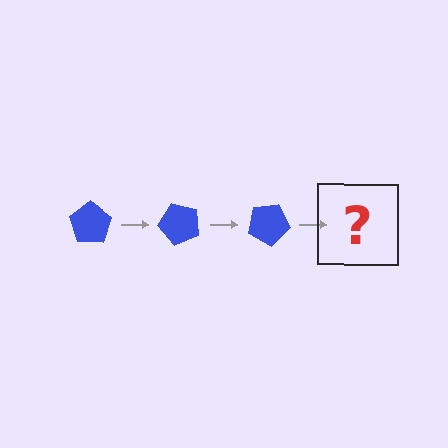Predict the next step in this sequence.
The next step is a blue pentagon rotated 150 degrees.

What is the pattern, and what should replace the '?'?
The pattern is that the pentagon rotates 50 degrees each step. The '?' should be a blue pentagon rotated 150 degrees.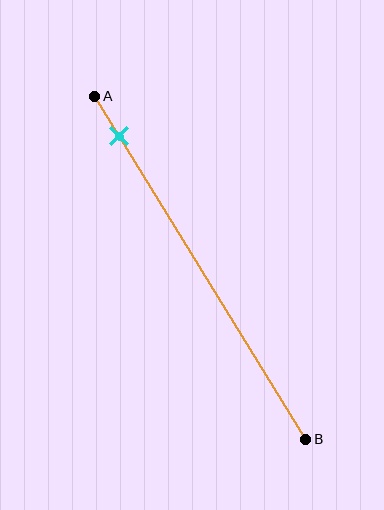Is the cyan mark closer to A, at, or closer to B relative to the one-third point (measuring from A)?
The cyan mark is closer to point A than the one-third point of segment AB.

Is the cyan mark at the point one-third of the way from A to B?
No, the mark is at about 10% from A, not at the 33% one-third point.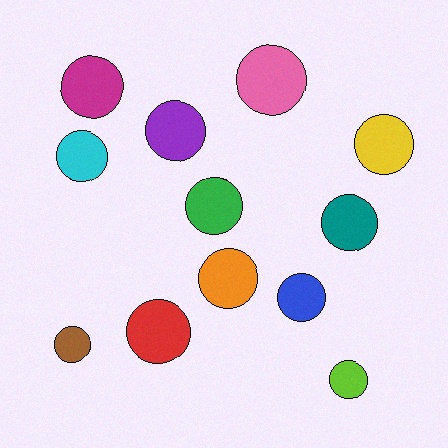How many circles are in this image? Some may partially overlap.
There are 12 circles.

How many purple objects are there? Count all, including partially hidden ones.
There is 1 purple object.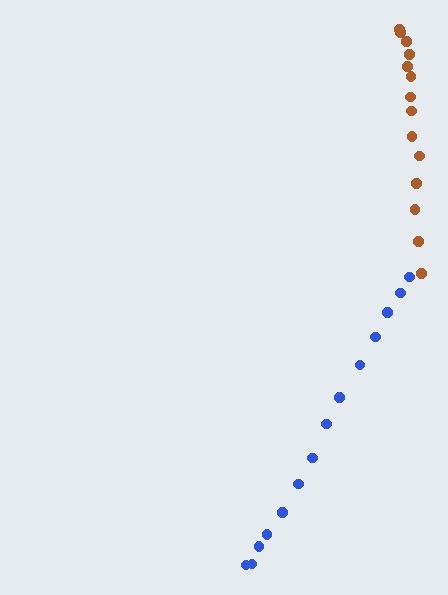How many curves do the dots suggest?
There are 2 distinct paths.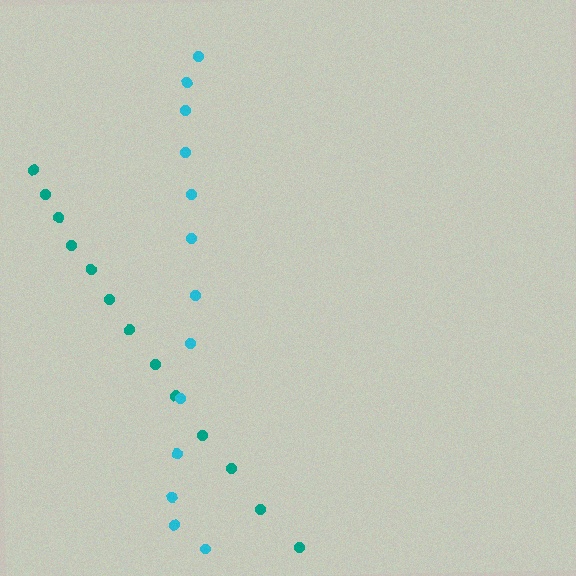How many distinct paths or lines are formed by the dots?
There are 2 distinct paths.